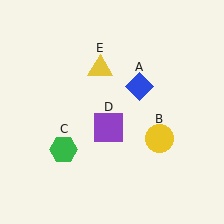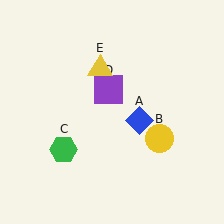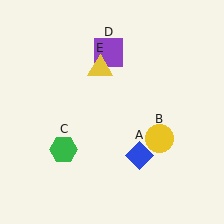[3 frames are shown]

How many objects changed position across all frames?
2 objects changed position: blue diamond (object A), purple square (object D).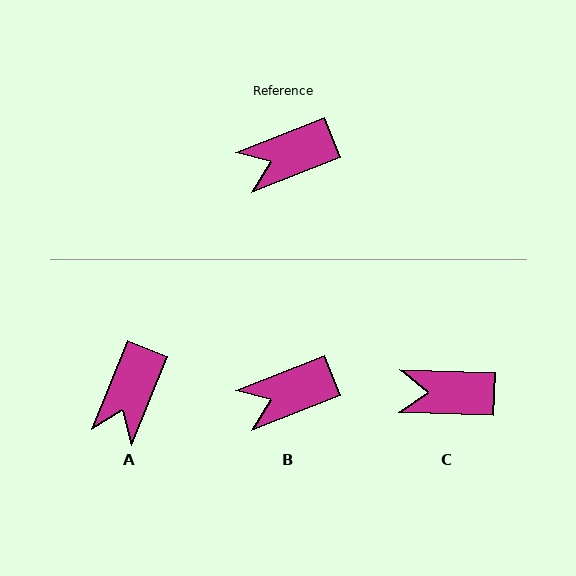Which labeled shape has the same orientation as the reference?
B.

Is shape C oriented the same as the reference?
No, it is off by about 24 degrees.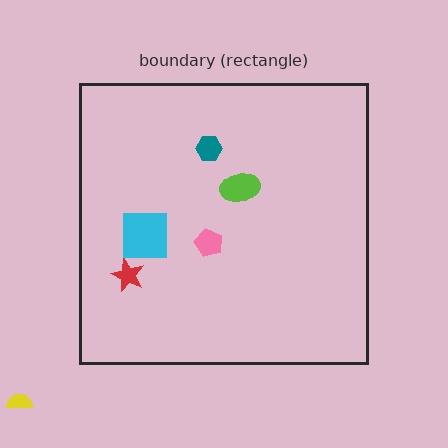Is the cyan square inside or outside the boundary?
Inside.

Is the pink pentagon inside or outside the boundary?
Inside.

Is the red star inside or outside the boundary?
Inside.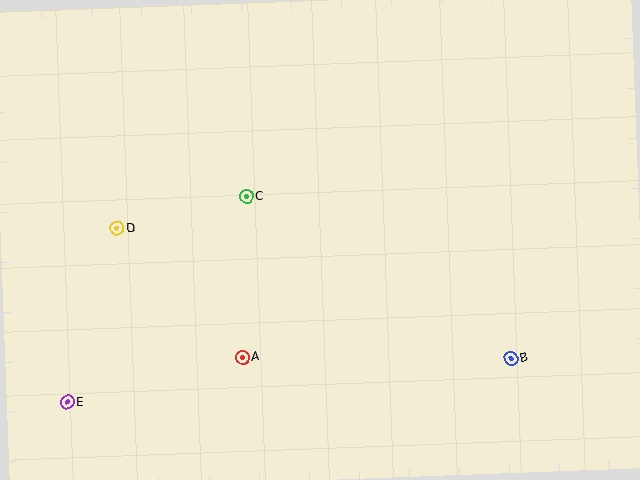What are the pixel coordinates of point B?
Point B is at (511, 358).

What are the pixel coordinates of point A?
Point A is at (243, 357).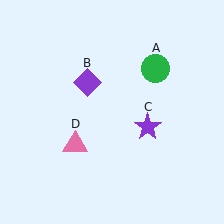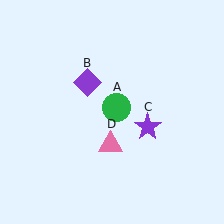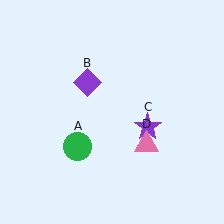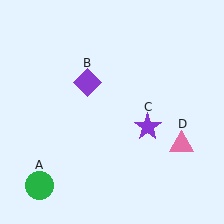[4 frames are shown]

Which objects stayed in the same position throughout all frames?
Purple diamond (object B) and purple star (object C) remained stationary.